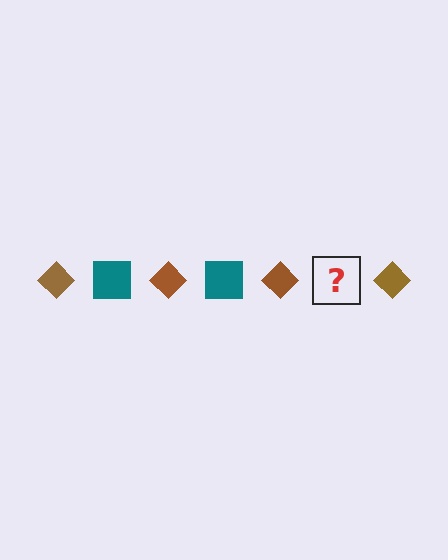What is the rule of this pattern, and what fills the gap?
The rule is that the pattern alternates between brown diamond and teal square. The gap should be filled with a teal square.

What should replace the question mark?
The question mark should be replaced with a teal square.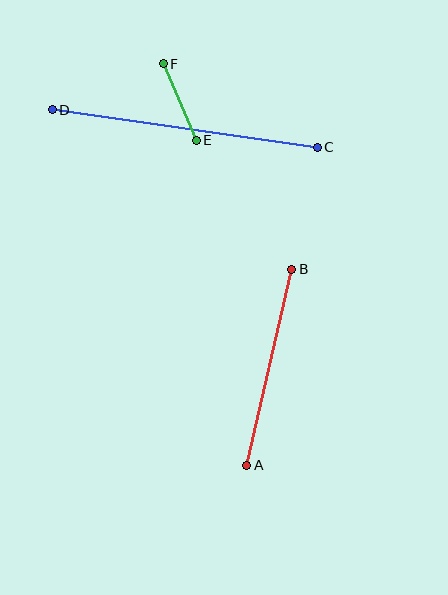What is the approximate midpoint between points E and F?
The midpoint is at approximately (180, 102) pixels.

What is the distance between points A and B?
The distance is approximately 201 pixels.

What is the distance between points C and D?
The distance is approximately 267 pixels.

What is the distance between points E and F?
The distance is approximately 83 pixels.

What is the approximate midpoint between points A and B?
The midpoint is at approximately (269, 367) pixels.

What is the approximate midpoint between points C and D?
The midpoint is at approximately (185, 129) pixels.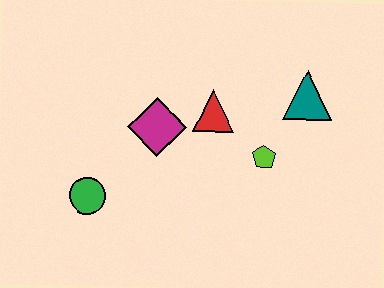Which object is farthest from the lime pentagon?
The green circle is farthest from the lime pentagon.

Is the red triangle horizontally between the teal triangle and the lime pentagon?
No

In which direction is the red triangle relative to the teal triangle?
The red triangle is to the left of the teal triangle.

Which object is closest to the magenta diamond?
The red triangle is closest to the magenta diamond.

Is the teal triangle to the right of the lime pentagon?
Yes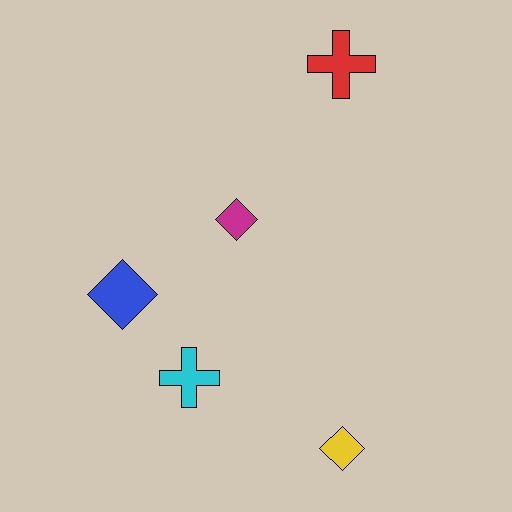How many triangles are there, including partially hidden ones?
There are no triangles.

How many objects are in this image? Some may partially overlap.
There are 5 objects.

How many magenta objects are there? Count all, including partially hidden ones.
There is 1 magenta object.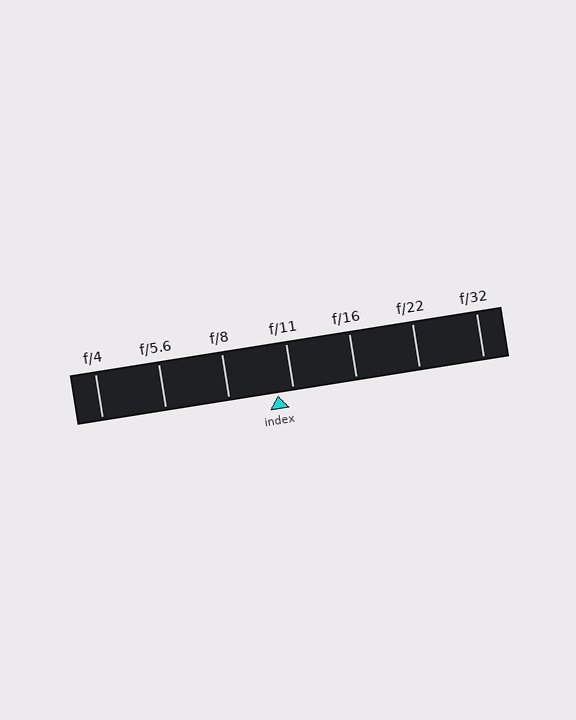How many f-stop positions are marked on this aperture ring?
There are 7 f-stop positions marked.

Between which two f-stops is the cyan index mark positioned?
The index mark is between f/8 and f/11.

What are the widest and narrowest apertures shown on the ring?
The widest aperture shown is f/4 and the narrowest is f/32.